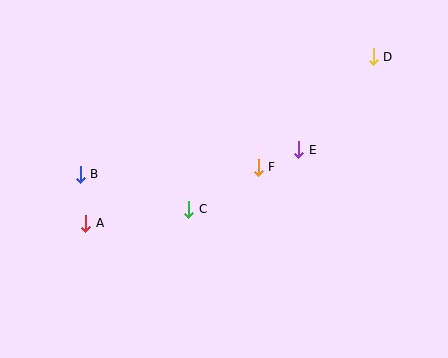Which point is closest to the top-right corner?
Point D is closest to the top-right corner.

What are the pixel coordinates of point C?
Point C is at (189, 209).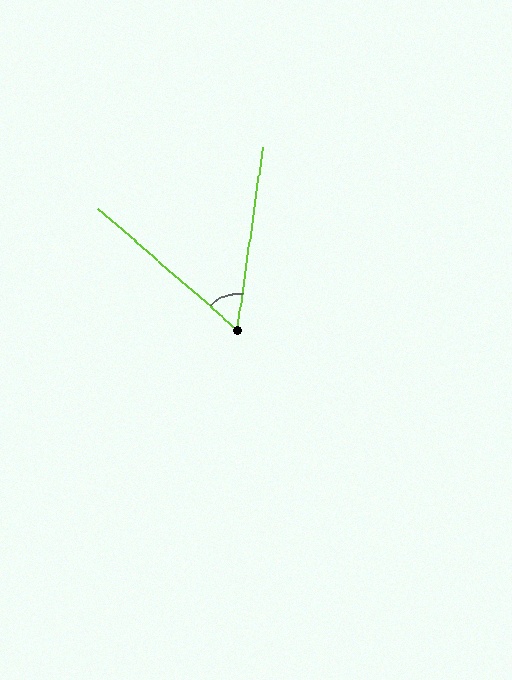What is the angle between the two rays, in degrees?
Approximately 57 degrees.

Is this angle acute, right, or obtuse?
It is acute.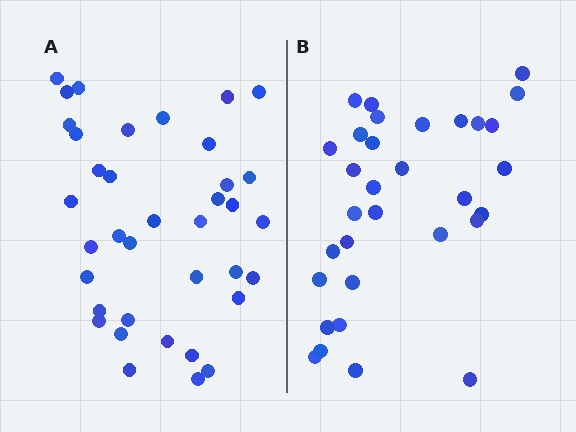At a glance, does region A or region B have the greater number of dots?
Region A (the left region) has more dots.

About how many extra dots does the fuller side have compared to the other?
Region A has about 5 more dots than region B.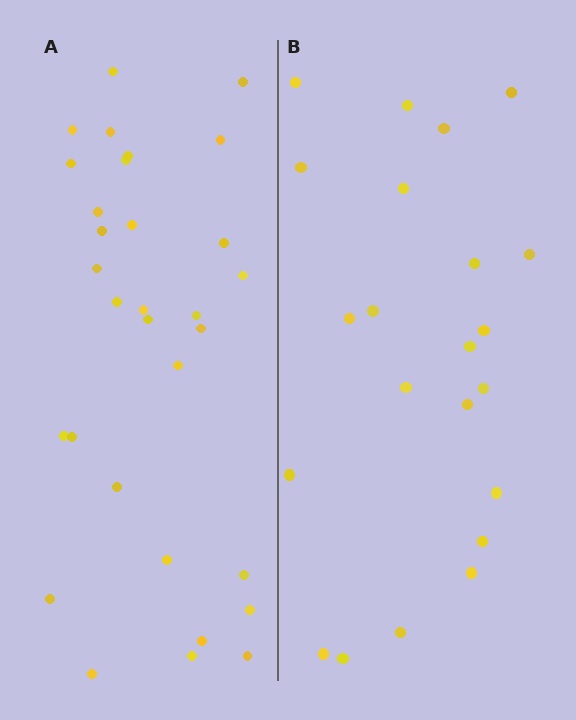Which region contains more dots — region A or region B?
Region A (the left region) has more dots.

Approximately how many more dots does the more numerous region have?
Region A has roughly 8 or so more dots than region B.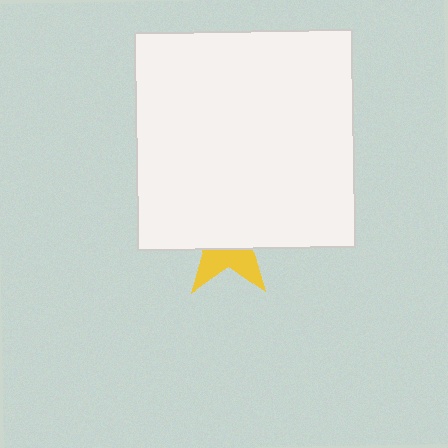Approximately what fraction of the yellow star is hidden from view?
Roughly 63% of the yellow star is hidden behind the white square.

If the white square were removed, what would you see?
You would see the complete yellow star.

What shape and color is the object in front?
The object in front is a white square.